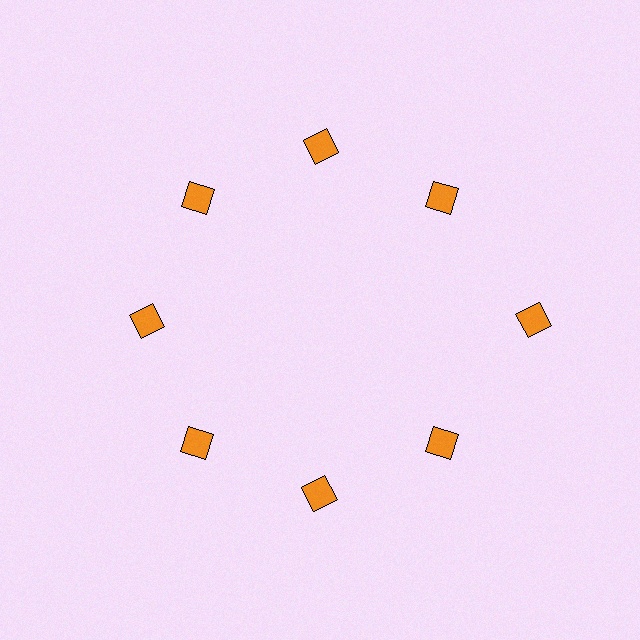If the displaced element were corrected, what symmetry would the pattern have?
It would have 8-fold rotational symmetry — the pattern would map onto itself every 45 degrees.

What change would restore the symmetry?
The symmetry would be restored by moving it inward, back onto the ring so that all 8 squares sit at equal angles and equal distance from the center.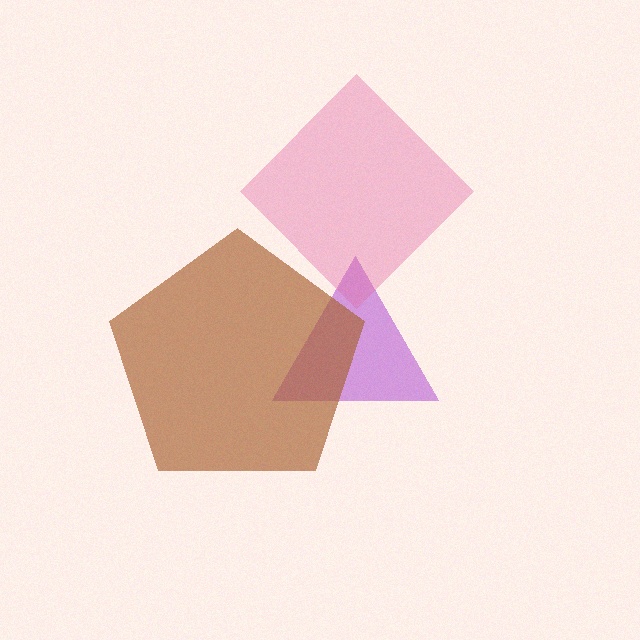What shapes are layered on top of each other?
The layered shapes are: a purple triangle, a pink diamond, a brown pentagon.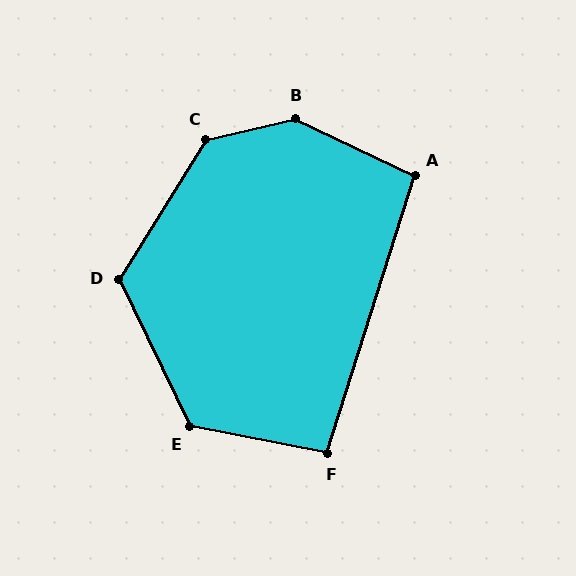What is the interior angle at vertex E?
Approximately 127 degrees (obtuse).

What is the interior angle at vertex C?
Approximately 135 degrees (obtuse).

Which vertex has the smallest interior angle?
F, at approximately 97 degrees.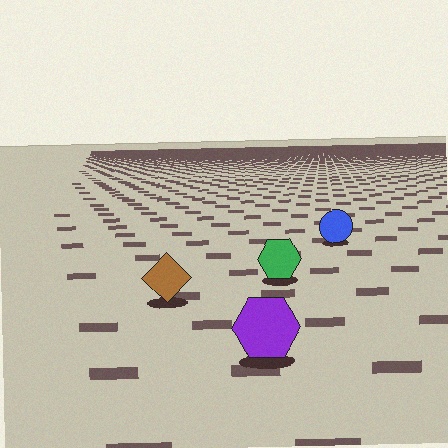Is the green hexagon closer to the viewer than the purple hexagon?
No. The purple hexagon is closer — you can tell from the texture gradient: the ground texture is coarser near it.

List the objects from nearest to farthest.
From nearest to farthest: the purple hexagon, the brown diamond, the green hexagon, the blue circle.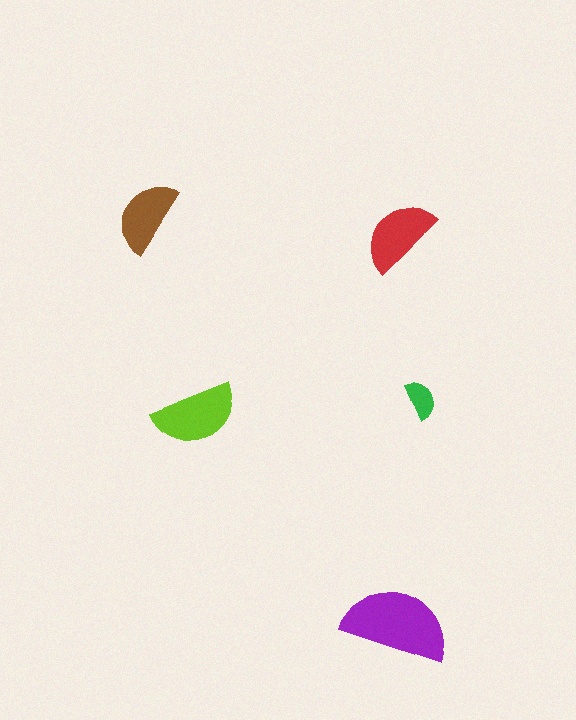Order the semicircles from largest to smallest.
the purple one, the lime one, the red one, the brown one, the green one.